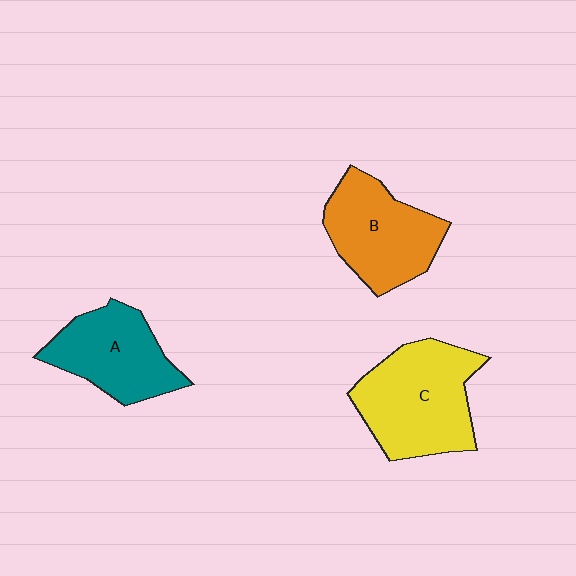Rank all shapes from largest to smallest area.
From largest to smallest: C (yellow), B (orange), A (teal).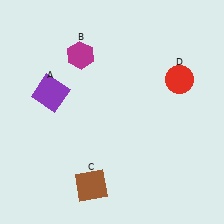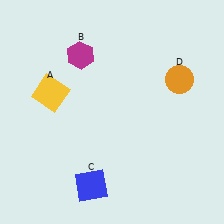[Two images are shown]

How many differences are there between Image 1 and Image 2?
There are 3 differences between the two images.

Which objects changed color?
A changed from purple to yellow. C changed from brown to blue. D changed from red to orange.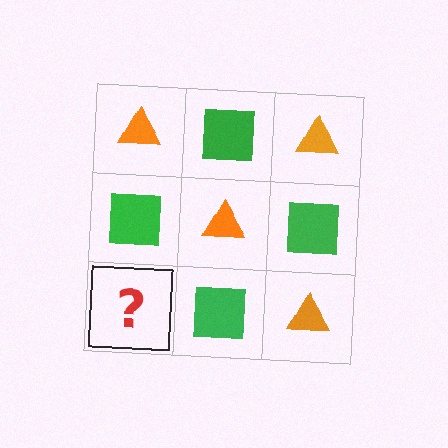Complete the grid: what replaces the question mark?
The question mark should be replaced with an orange triangle.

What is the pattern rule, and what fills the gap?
The rule is that it alternates orange triangle and green square in a checkerboard pattern. The gap should be filled with an orange triangle.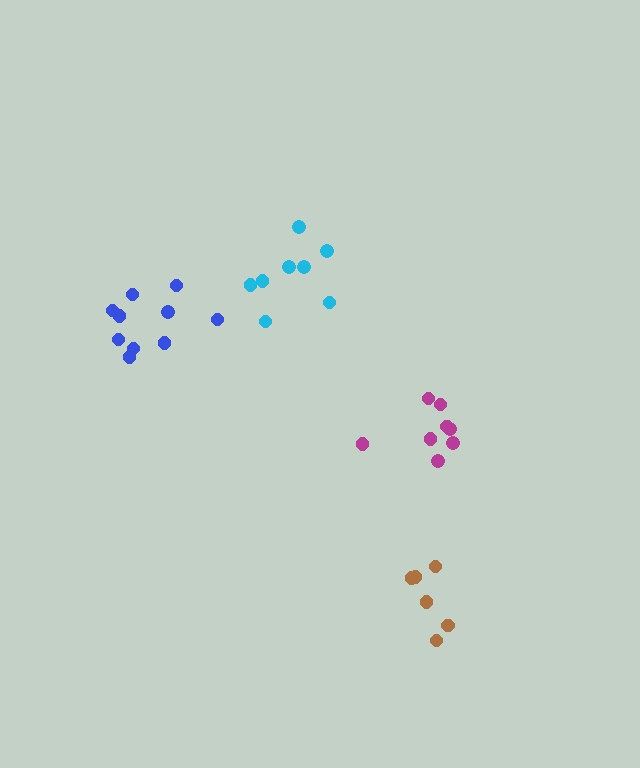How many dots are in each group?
Group 1: 10 dots, Group 2: 6 dots, Group 3: 8 dots, Group 4: 8 dots (32 total).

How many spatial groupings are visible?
There are 4 spatial groupings.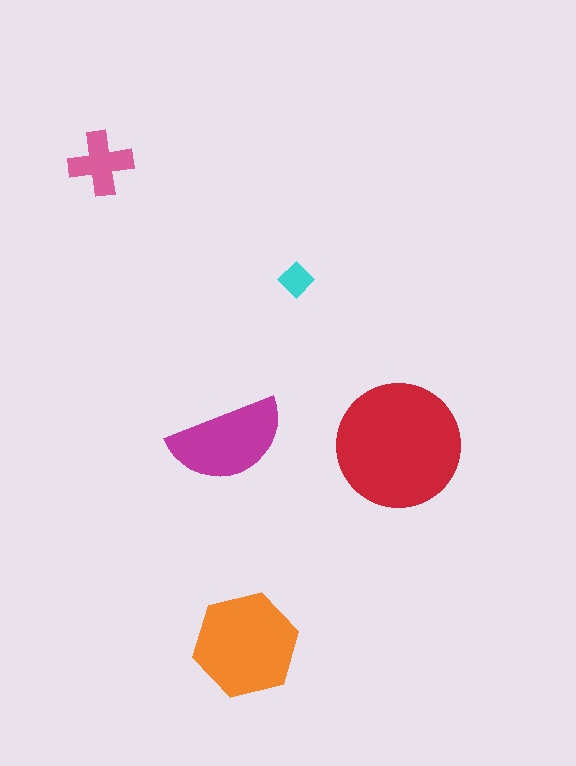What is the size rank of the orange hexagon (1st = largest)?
2nd.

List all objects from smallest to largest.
The cyan diamond, the pink cross, the magenta semicircle, the orange hexagon, the red circle.